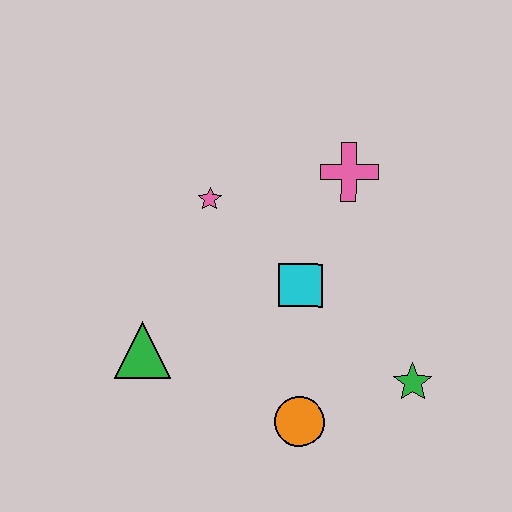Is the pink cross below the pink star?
No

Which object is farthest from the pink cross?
The green triangle is farthest from the pink cross.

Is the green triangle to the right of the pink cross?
No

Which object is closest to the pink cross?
The cyan square is closest to the pink cross.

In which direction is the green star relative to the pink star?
The green star is to the right of the pink star.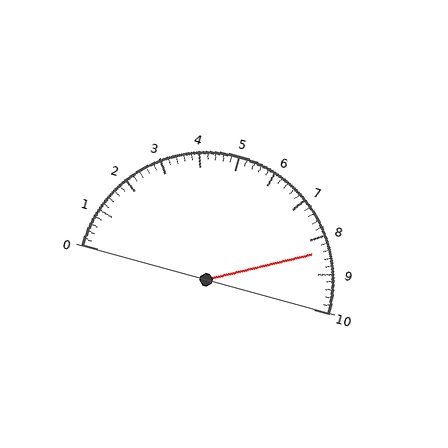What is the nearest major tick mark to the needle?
The nearest major tick mark is 8.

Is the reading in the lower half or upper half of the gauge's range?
The reading is in the upper half of the range (0 to 10).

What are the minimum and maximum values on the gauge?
The gauge ranges from 0 to 10.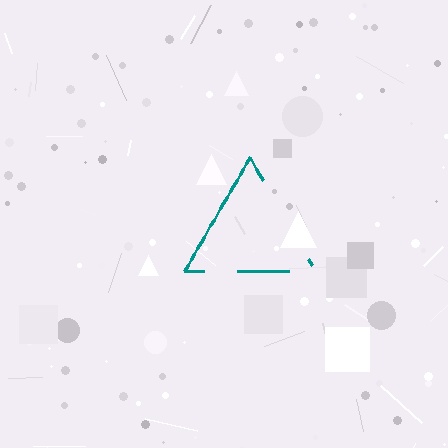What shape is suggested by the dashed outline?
The dashed outline suggests a triangle.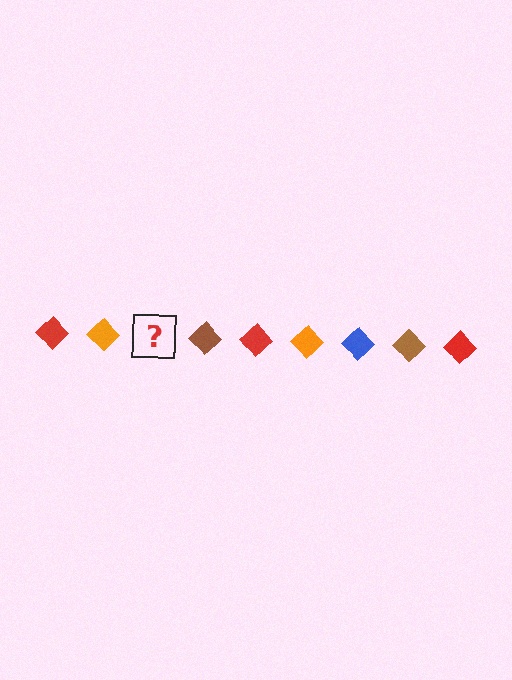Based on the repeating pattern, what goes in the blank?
The blank should be a blue diamond.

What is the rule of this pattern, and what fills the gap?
The rule is that the pattern cycles through red, orange, blue, brown diamonds. The gap should be filled with a blue diamond.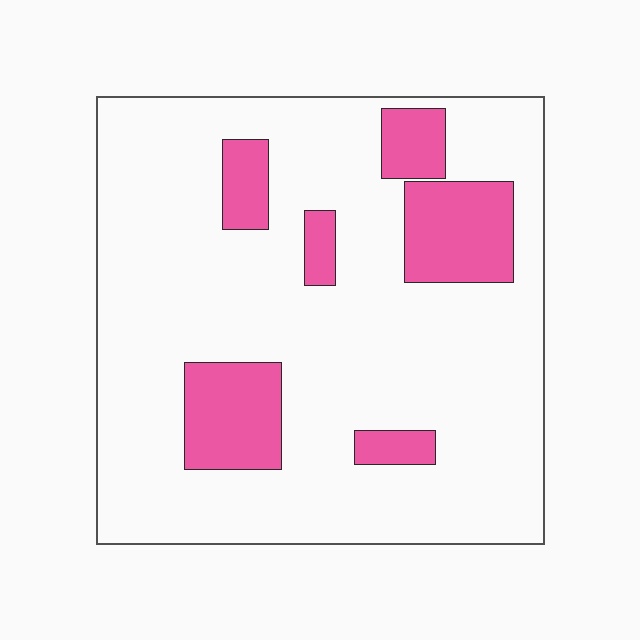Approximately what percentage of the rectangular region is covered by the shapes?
Approximately 20%.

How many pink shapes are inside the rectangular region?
6.